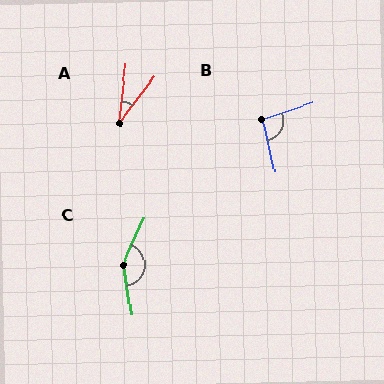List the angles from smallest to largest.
A (31°), B (96°), C (147°).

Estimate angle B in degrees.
Approximately 96 degrees.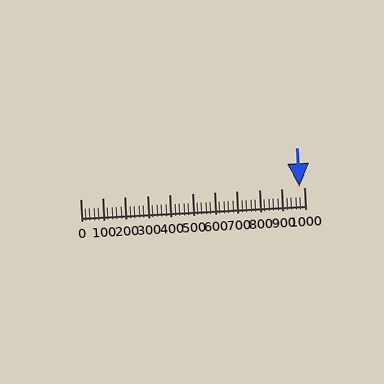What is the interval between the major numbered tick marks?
The major tick marks are spaced 100 units apart.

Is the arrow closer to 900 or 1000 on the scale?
The arrow is closer to 1000.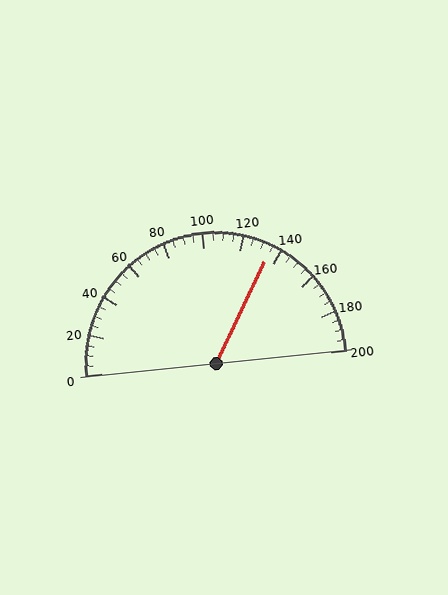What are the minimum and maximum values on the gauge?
The gauge ranges from 0 to 200.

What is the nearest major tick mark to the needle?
The nearest major tick mark is 140.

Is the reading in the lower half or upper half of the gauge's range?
The reading is in the upper half of the range (0 to 200).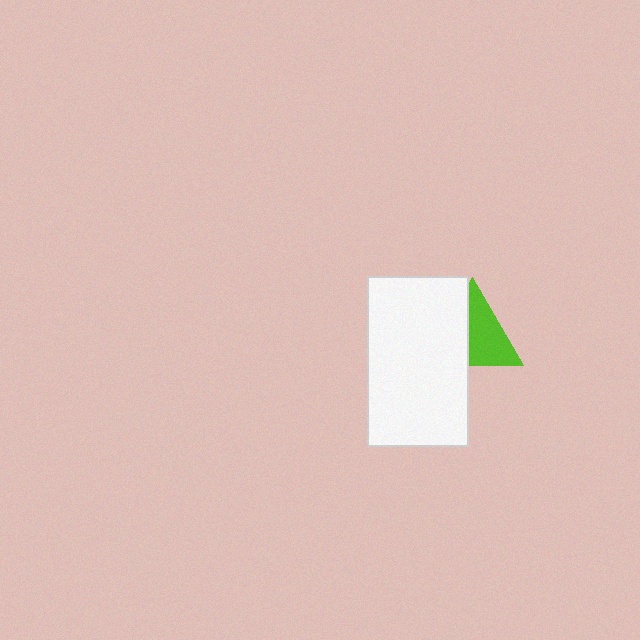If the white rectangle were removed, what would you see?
You would see the complete lime triangle.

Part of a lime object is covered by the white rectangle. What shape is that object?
It is a triangle.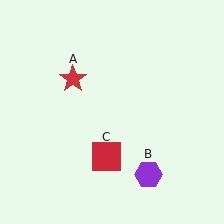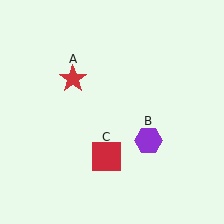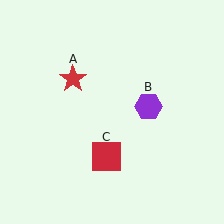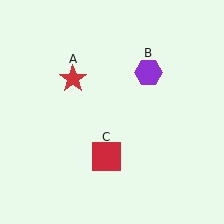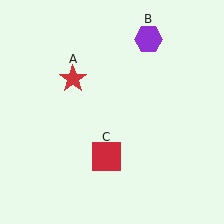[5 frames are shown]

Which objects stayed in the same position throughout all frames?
Red star (object A) and red square (object C) remained stationary.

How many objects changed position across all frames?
1 object changed position: purple hexagon (object B).